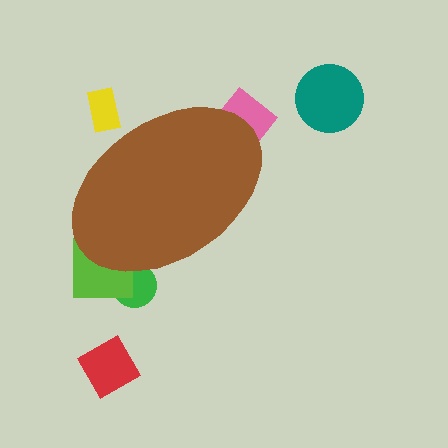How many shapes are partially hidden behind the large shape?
4 shapes are partially hidden.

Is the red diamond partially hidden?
No, the red diamond is fully visible.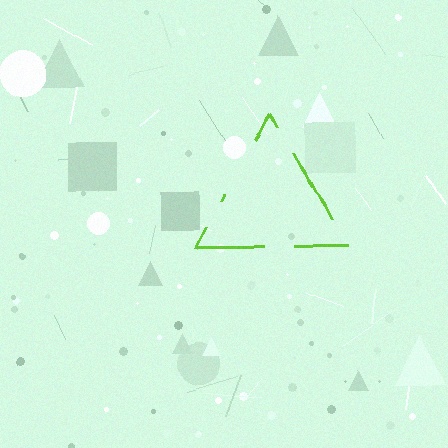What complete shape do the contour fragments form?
The contour fragments form a triangle.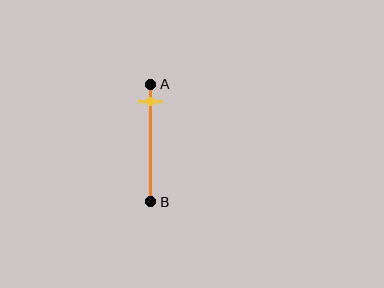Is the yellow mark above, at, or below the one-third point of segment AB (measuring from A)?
The yellow mark is above the one-third point of segment AB.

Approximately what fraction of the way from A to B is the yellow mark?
The yellow mark is approximately 15% of the way from A to B.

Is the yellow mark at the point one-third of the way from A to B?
No, the mark is at about 15% from A, not at the 33% one-third point.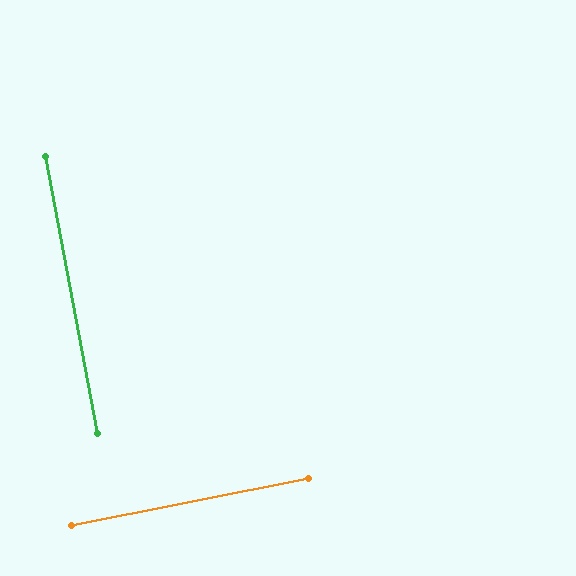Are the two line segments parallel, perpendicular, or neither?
Perpendicular — they meet at approximately 90°.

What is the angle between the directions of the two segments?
Approximately 90 degrees.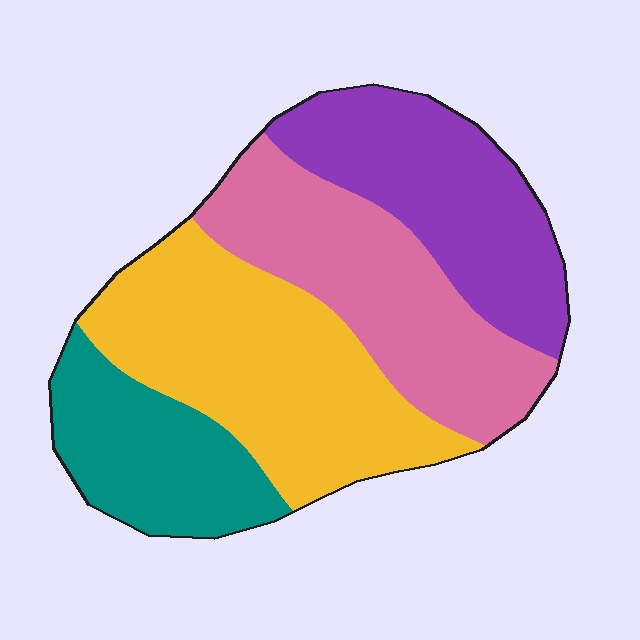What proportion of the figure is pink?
Pink takes up about one quarter (1/4) of the figure.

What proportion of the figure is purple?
Purple takes up between a sixth and a third of the figure.